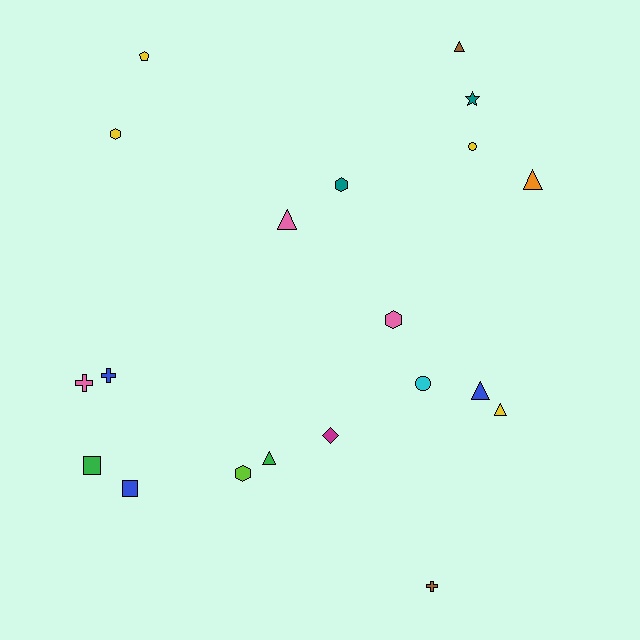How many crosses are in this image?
There are 3 crosses.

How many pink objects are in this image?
There are 3 pink objects.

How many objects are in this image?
There are 20 objects.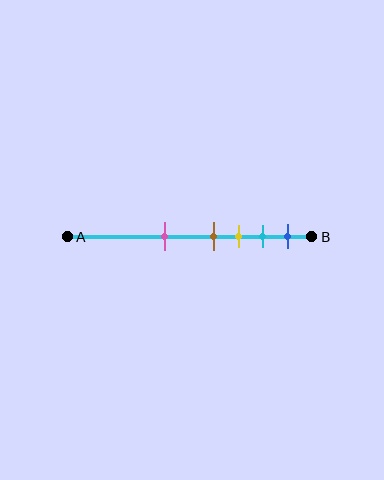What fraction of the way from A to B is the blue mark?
The blue mark is approximately 90% (0.9) of the way from A to B.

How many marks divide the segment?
There are 5 marks dividing the segment.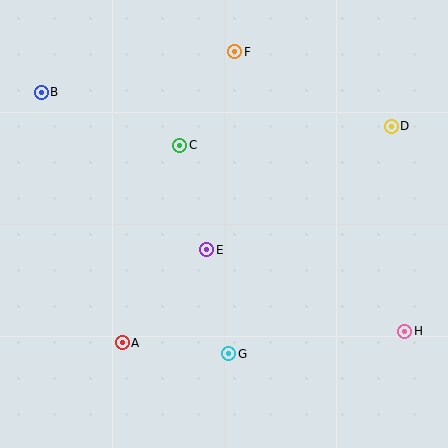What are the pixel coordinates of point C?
Point C is at (180, 145).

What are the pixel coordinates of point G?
Point G is at (229, 354).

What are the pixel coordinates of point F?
Point F is at (235, 52).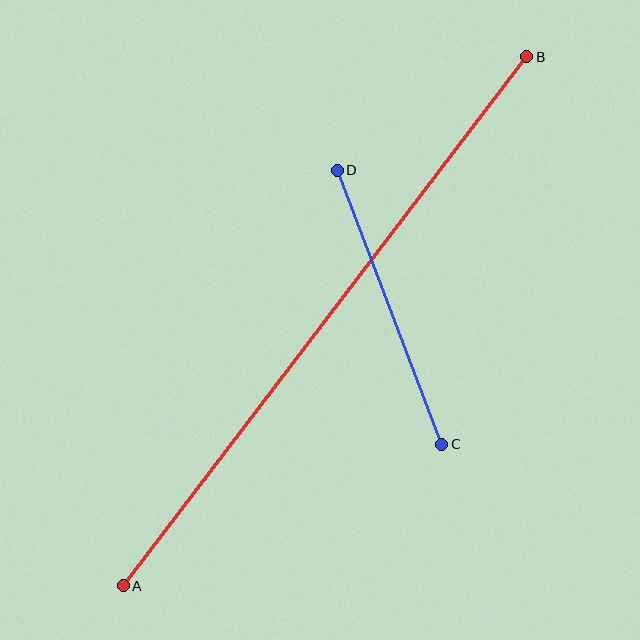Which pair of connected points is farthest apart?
Points A and B are farthest apart.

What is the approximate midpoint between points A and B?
The midpoint is at approximately (325, 321) pixels.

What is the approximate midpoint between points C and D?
The midpoint is at approximately (390, 307) pixels.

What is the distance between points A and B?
The distance is approximately 666 pixels.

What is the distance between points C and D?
The distance is approximately 293 pixels.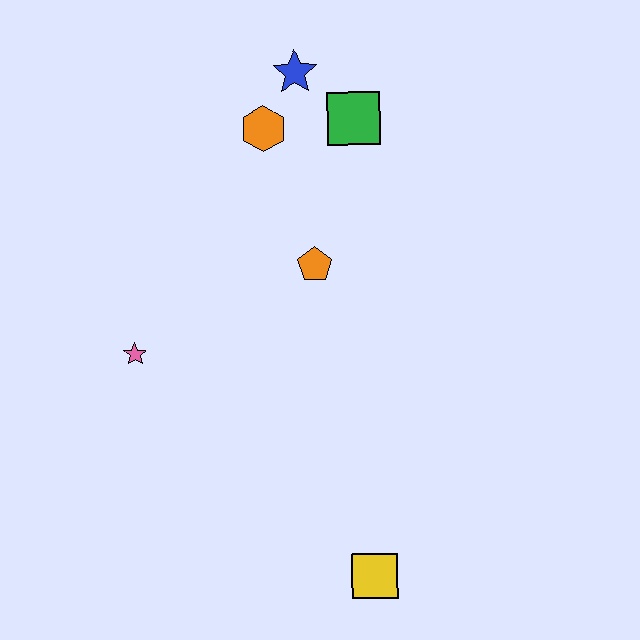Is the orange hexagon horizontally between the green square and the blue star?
No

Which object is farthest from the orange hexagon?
The yellow square is farthest from the orange hexagon.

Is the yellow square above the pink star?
No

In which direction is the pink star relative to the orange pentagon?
The pink star is to the left of the orange pentagon.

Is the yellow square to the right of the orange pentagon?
Yes